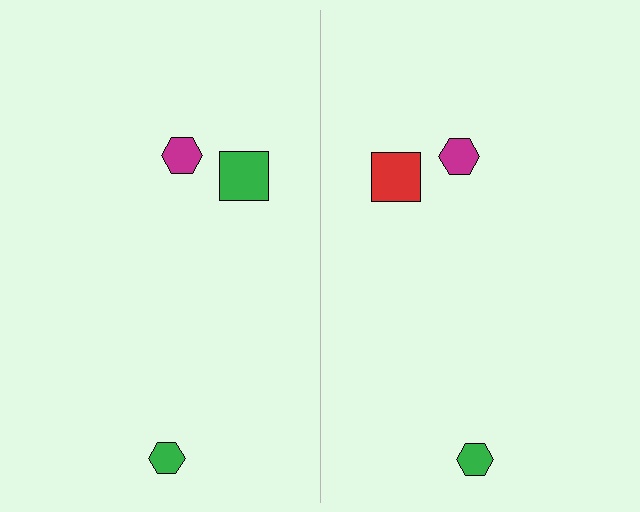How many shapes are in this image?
There are 6 shapes in this image.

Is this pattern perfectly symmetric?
No, the pattern is not perfectly symmetric. The red square on the right side breaks the symmetry — its mirror counterpart is green.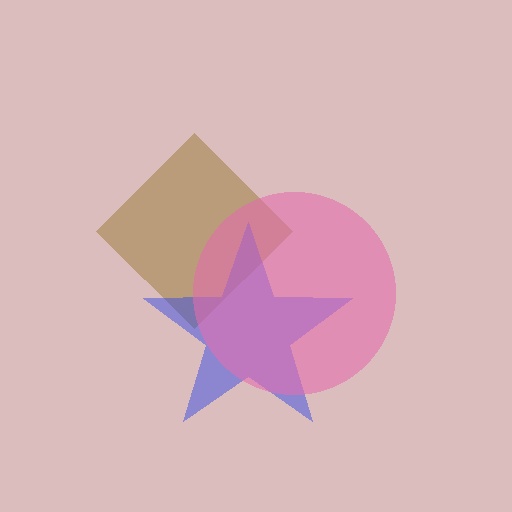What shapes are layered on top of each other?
The layered shapes are: a brown diamond, a blue star, a pink circle.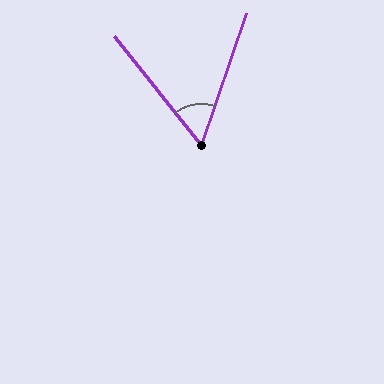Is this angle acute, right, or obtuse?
It is acute.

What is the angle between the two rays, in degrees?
Approximately 57 degrees.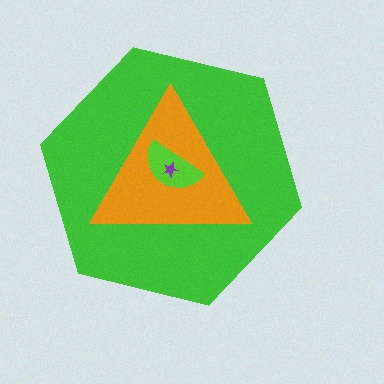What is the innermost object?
The purple star.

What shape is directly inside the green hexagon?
The orange triangle.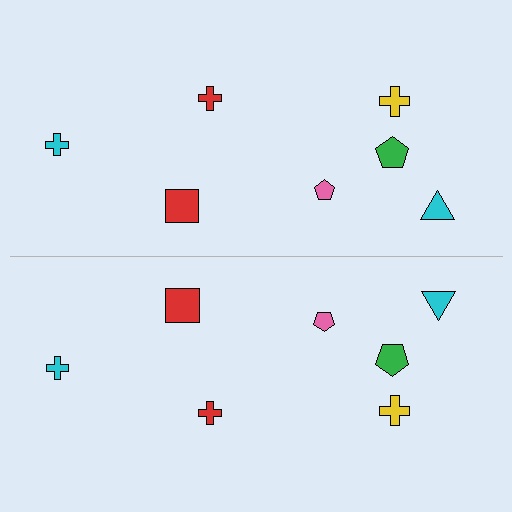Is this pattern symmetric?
Yes, this pattern has bilateral (reflection) symmetry.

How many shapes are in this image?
There are 14 shapes in this image.